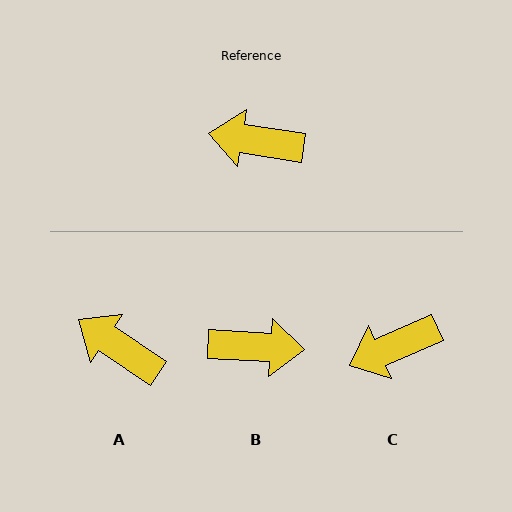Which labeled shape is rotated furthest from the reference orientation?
B, about 174 degrees away.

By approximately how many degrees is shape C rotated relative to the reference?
Approximately 33 degrees counter-clockwise.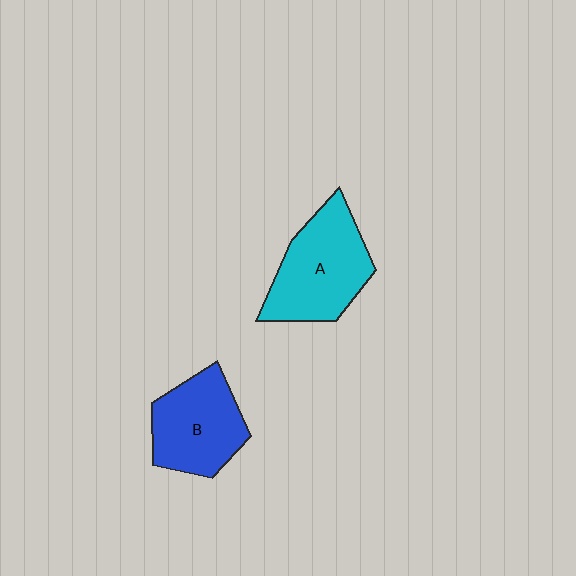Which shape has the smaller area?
Shape B (blue).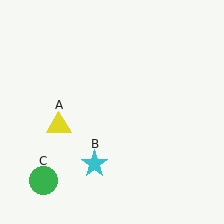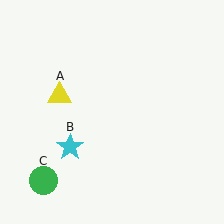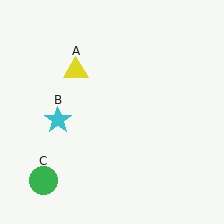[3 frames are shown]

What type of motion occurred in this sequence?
The yellow triangle (object A), cyan star (object B) rotated clockwise around the center of the scene.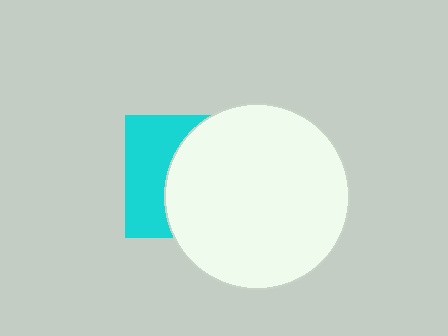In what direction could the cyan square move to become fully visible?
The cyan square could move left. That would shift it out from behind the white circle entirely.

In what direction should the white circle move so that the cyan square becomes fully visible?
The white circle should move right. That is the shortest direction to clear the overlap and leave the cyan square fully visible.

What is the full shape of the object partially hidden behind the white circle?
The partially hidden object is a cyan square.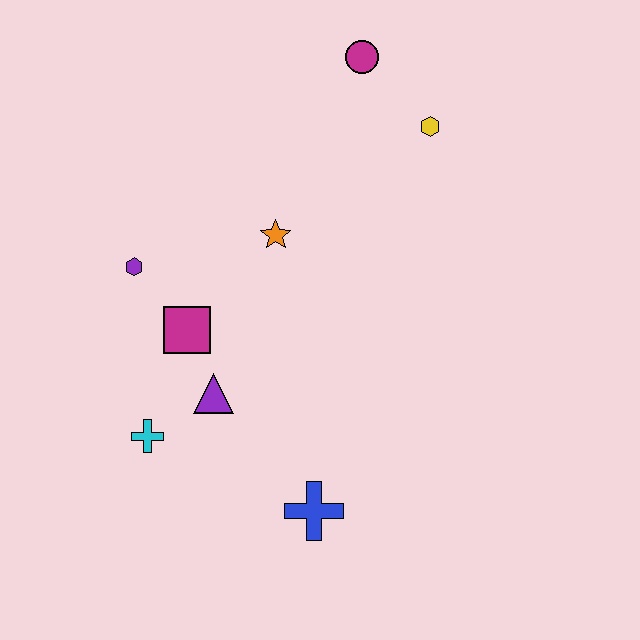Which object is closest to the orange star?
The magenta square is closest to the orange star.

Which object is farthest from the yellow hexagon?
The cyan cross is farthest from the yellow hexagon.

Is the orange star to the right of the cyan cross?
Yes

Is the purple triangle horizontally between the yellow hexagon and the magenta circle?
No